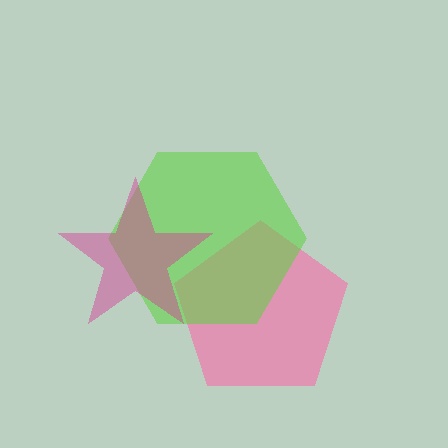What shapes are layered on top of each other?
The layered shapes are: a pink pentagon, a lime hexagon, a magenta star.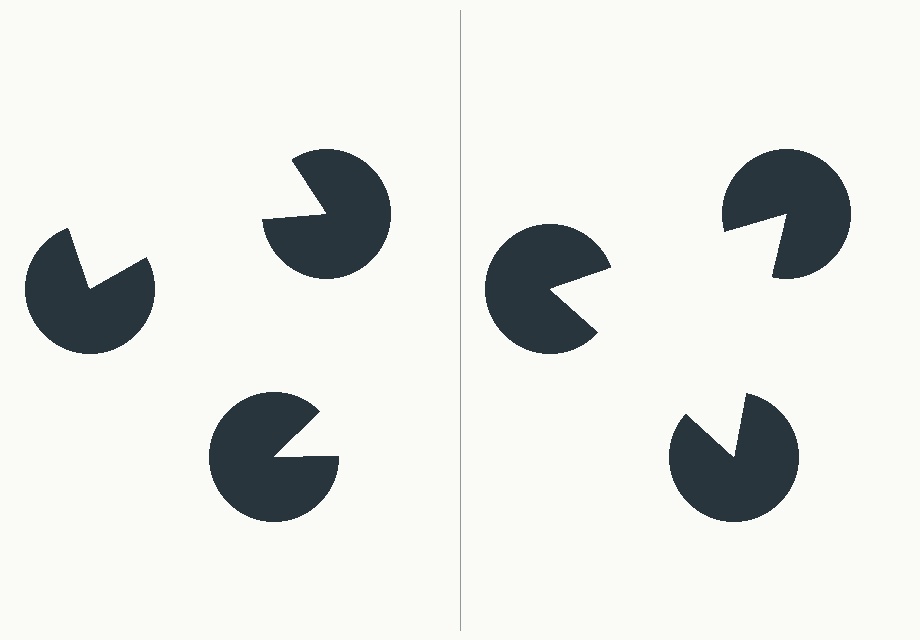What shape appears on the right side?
An illusory triangle.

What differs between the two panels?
The pac-man discs are positioned identically on both sides; only the wedge orientations differ. On the right they align to a triangle; on the left they are misaligned.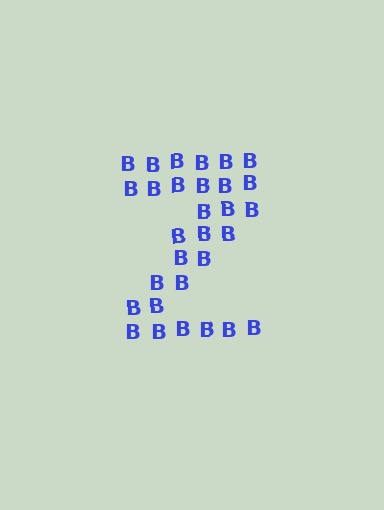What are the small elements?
The small elements are letter B's.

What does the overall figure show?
The overall figure shows the letter Z.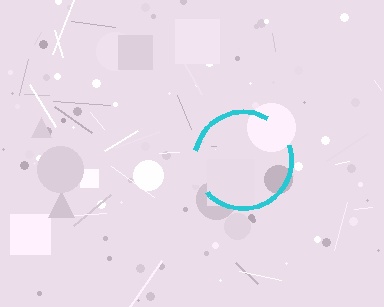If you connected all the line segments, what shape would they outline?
They would outline a circle.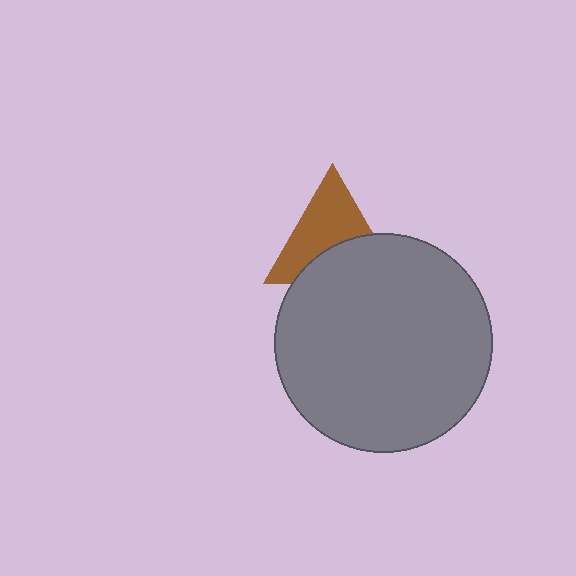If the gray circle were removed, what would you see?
You would see the complete brown triangle.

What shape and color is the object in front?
The object in front is a gray circle.